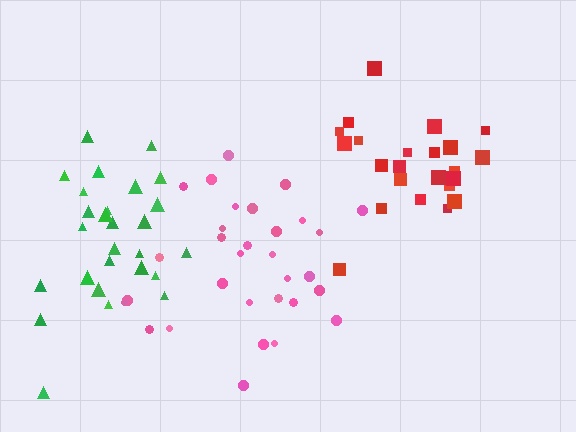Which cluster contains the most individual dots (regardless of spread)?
Pink (31).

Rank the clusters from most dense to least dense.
red, pink, green.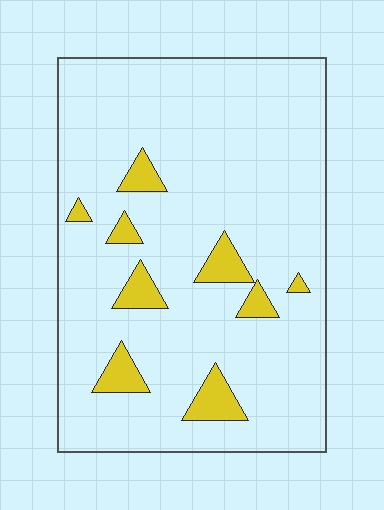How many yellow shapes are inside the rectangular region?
9.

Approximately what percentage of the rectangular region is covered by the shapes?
Approximately 10%.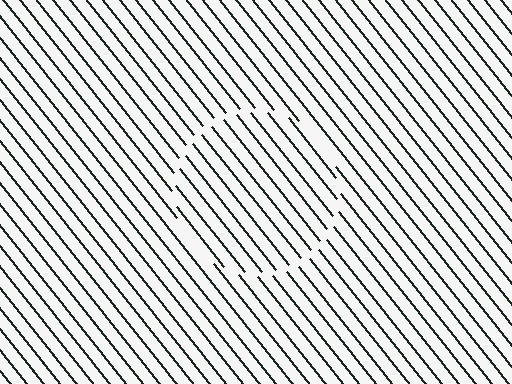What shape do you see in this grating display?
An illusory circle. The interior of the shape contains the same grating, shifted by half a period — the contour is defined by the phase discontinuity where line-ends from the inner and outer gratings abut.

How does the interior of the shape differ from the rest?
The interior of the shape contains the same grating, shifted by half a period — the contour is defined by the phase discontinuity where line-ends from the inner and outer gratings abut.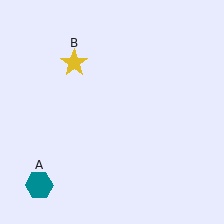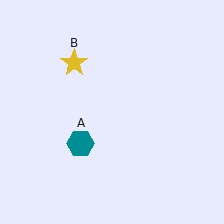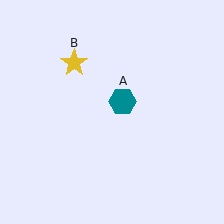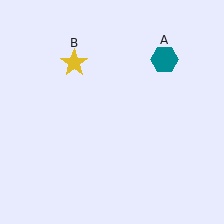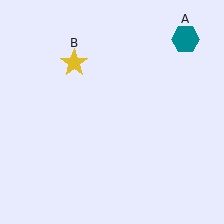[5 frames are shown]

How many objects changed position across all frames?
1 object changed position: teal hexagon (object A).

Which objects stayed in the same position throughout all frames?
Yellow star (object B) remained stationary.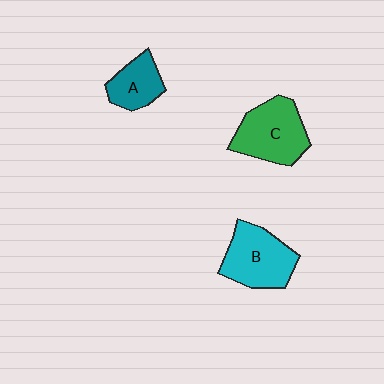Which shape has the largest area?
Shape C (green).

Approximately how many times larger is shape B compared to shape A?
Approximately 1.6 times.